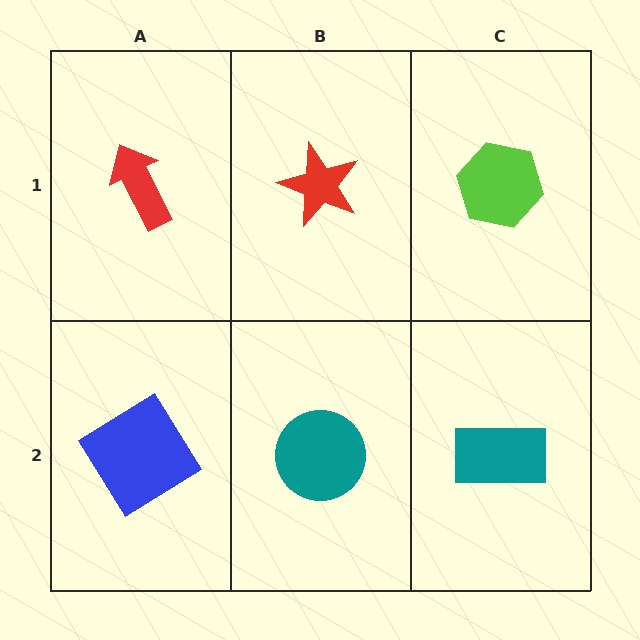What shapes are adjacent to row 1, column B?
A teal circle (row 2, column B), a red arrow (row 1, column A), a lime hexagon (row 1, column C).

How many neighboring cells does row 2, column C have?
2.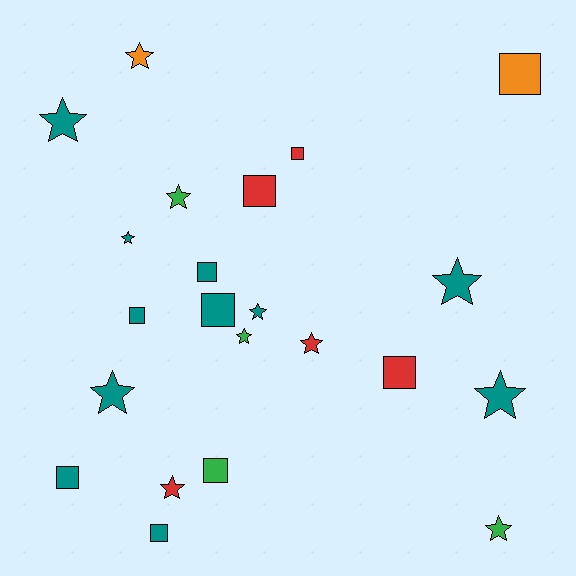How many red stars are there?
There are 2 red stars.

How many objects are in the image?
There are 22 objects.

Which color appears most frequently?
Teal, with 11 objects.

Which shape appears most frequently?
Star, with 12 objects.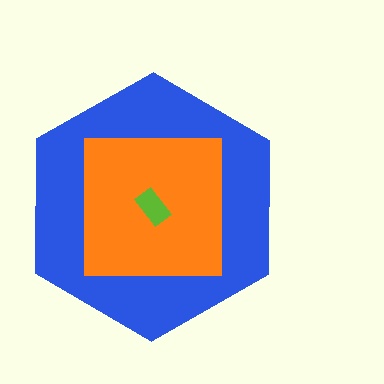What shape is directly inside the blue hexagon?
The orange square.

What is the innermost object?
The lime rectangle.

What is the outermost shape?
The blue hexagon.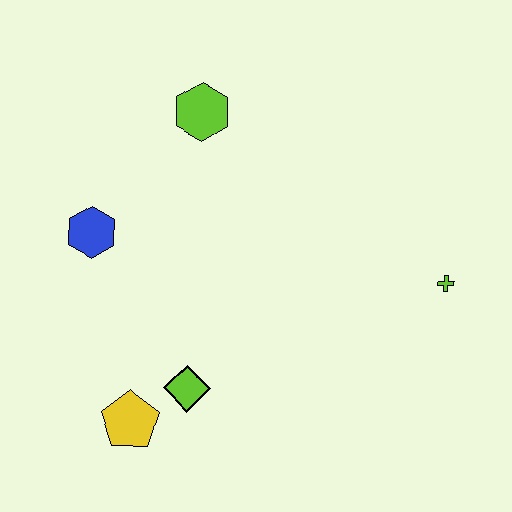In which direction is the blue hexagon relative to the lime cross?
The blue hexagon is to the left of the lime cross.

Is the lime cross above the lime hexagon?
No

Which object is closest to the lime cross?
The lime diamond is closest to the lime cross.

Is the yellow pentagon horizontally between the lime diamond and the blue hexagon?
Yes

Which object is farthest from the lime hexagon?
The yellow pentagon is farthest from the lime hexagon.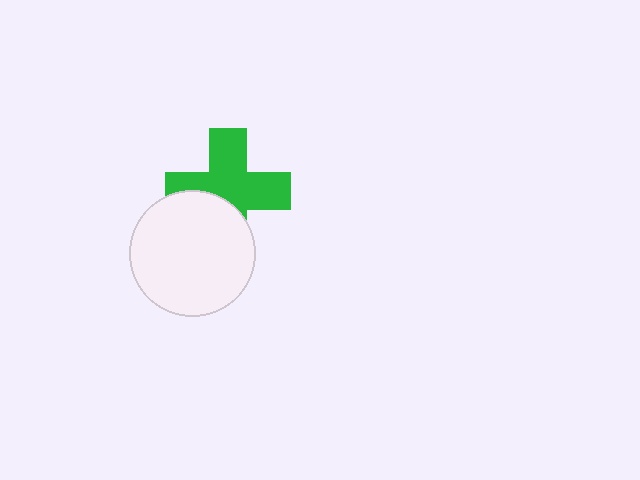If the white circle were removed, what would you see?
You would see the complete green cross.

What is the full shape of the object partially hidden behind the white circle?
The partially hidden object is a green cross.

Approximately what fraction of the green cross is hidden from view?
Roughly 33% of the green cross is hidden behind the white circle.